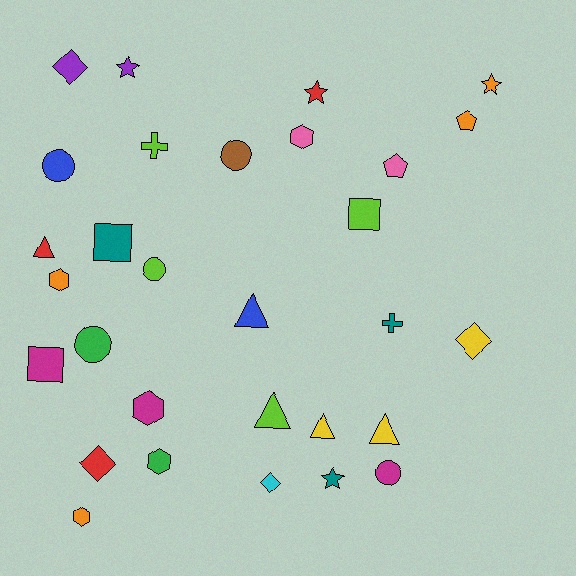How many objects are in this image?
There are 30 objects.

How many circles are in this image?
There are 5 circles.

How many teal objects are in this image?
There are 3 teal objects.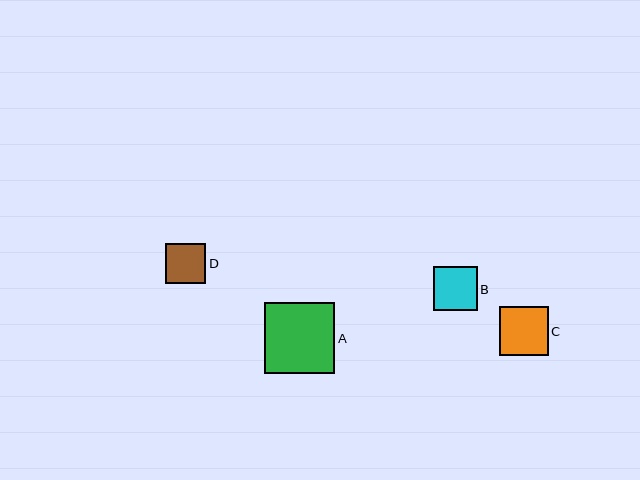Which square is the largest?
Square A is the largest with a size of approximately 71 pixels.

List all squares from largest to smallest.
From largest to smallest: A, C, B, D.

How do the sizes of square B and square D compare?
Square B and square D are approximately the same size.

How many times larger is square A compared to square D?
Square A is approximately 1.8 times the size of square D.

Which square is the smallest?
Square D is the smallest with a size of approximately 40 pixels.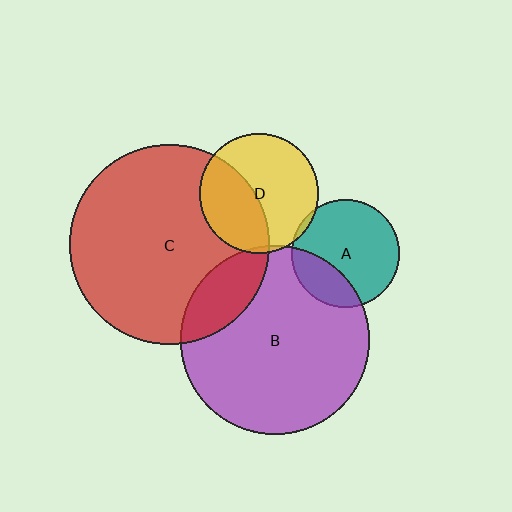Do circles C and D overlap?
Yes.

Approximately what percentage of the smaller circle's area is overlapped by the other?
Approximately 40%.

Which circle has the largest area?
Circle C (red).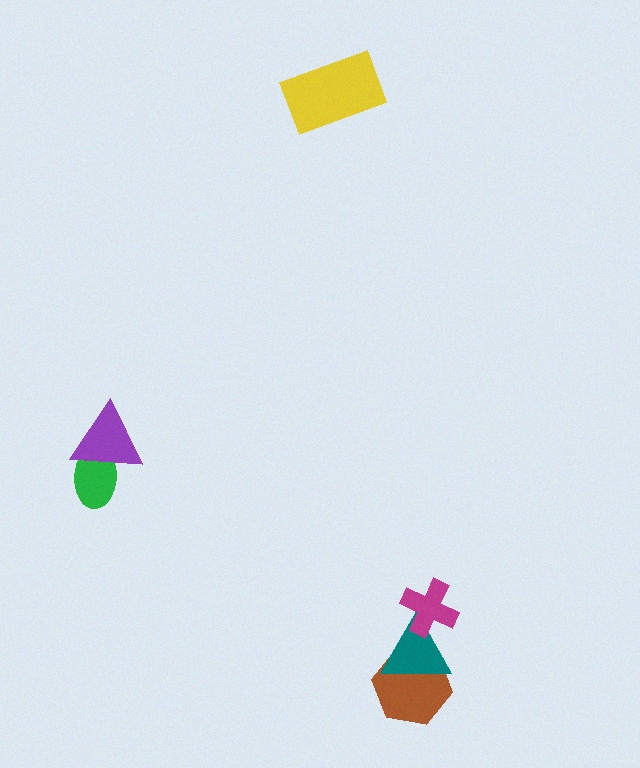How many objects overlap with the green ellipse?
1 object overlaps with the green ellipse.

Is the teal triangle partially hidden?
Yes, it is partially covered by another shape.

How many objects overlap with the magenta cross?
1 object overlaps with the magenta cross.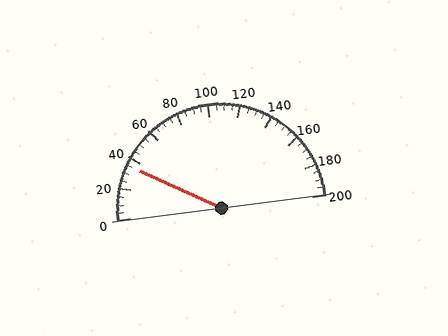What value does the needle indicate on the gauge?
The needle indicates approximately 35.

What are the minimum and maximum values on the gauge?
The gauge ranges from 0 to 200.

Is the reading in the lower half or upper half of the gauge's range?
The reading is in the lower half of the range (0 to 200).